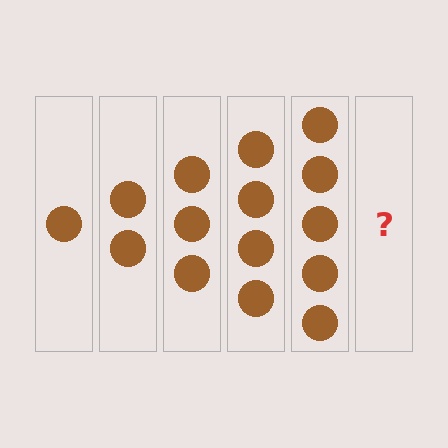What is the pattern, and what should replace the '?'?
The pattern is that each step adds one more circle. The '?' should be 6 circles.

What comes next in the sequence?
The next element should be 6 circles.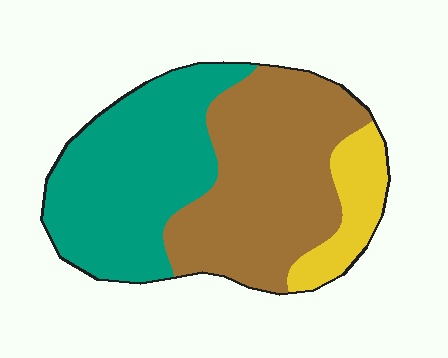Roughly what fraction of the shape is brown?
Brown covers 46% of the shape.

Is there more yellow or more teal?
Teal.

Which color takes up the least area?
Yellow, at roughly 10%.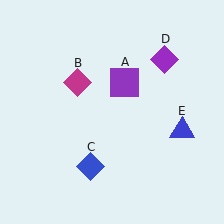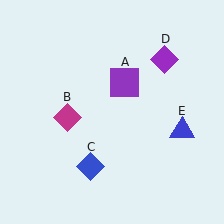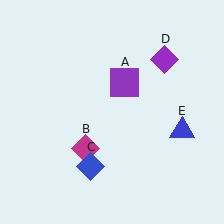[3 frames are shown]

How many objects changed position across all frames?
1 object changed position: magenta diamond (object B).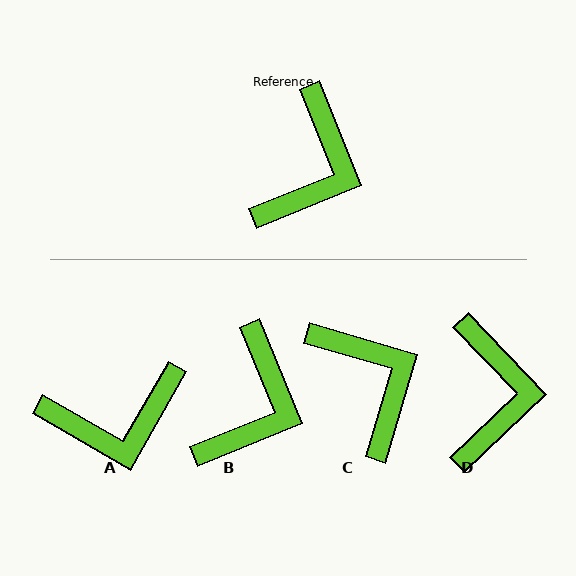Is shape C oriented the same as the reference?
No, it is off by about 52 degrees.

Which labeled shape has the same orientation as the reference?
B.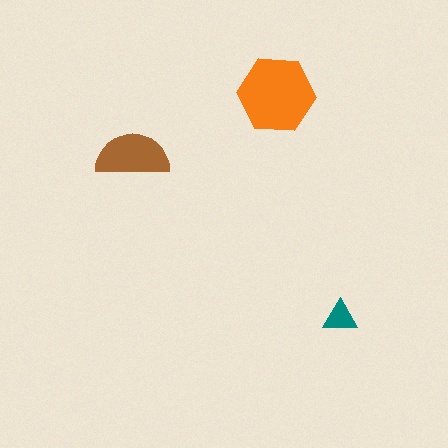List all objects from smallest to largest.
The teal triangle, the brown semicircle, the orange hexagon.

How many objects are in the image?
There are 3 objects in the image.